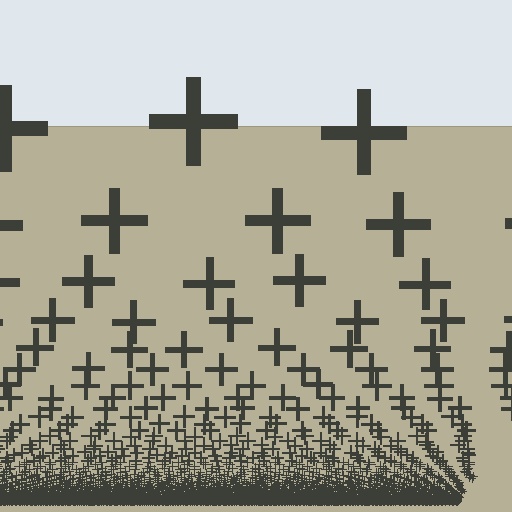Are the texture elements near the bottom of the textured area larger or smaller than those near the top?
Smaller. The gradient is inverted — elements near the bottom are smaller and denser.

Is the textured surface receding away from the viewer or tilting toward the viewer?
The surface appears to tilt toward the viewer. Texture elements get larger and sparser toward the top.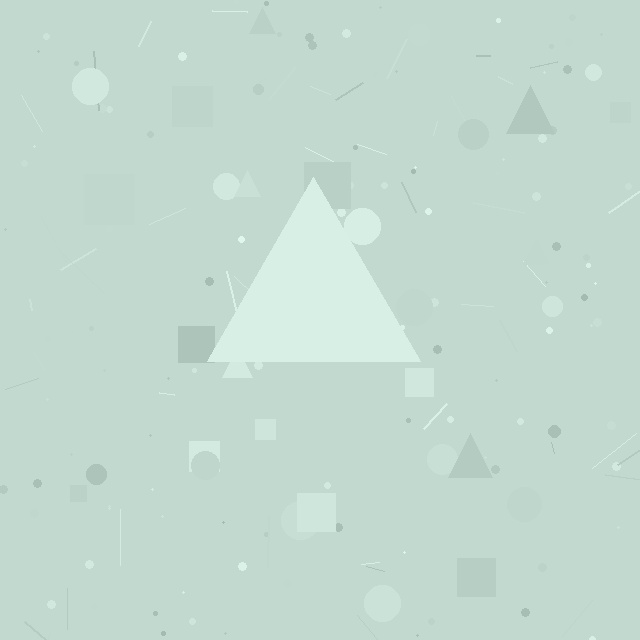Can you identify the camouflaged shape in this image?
The camouflaged shape is a triangle.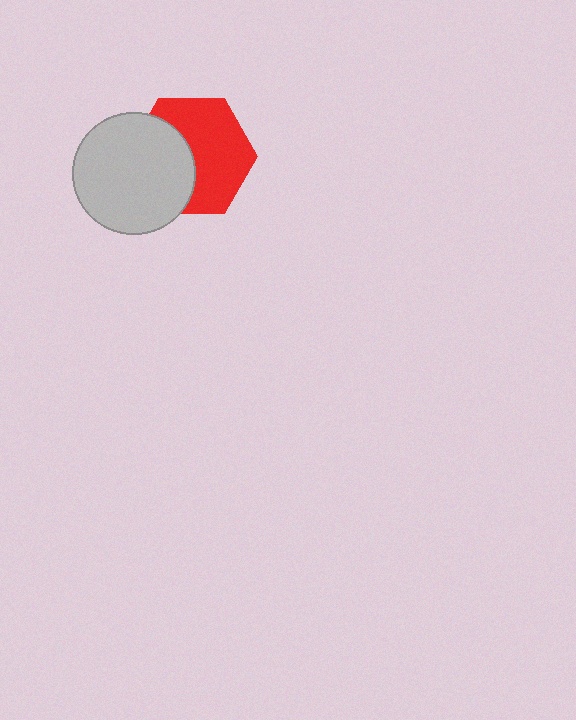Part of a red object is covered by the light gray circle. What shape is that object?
It is a hexagon.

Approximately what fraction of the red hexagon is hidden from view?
Roughly 41% of the red hexagon is hidden behind the light gray circle.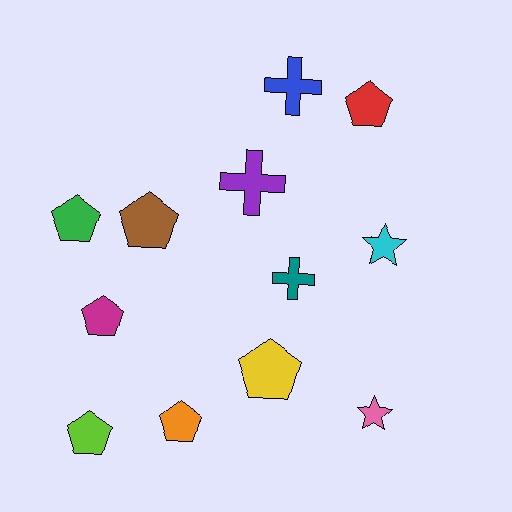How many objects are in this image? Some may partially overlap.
There are 12 objects.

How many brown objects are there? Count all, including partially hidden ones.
There is 1 brown object.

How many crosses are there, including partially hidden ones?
There are 3 crosses.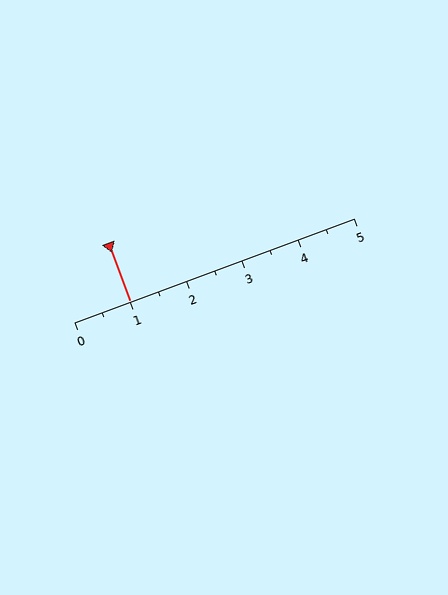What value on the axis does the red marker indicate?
The marker indicates approximately 1.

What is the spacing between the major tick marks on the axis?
The major ticks are spaced 1 apart.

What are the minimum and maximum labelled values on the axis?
The axis runs from 0 to 5.